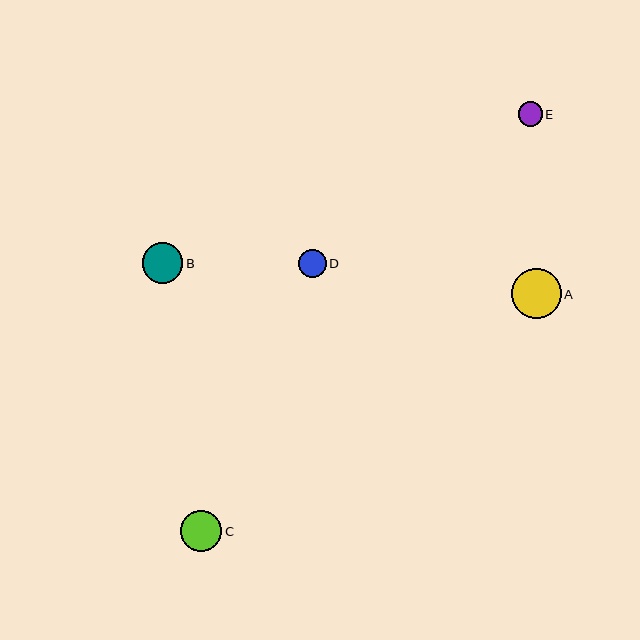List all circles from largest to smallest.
From largest to smallest: A, C, B, D, E.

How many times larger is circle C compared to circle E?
Circle C is approximately 1.7 times the size of circle E.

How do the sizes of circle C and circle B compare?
Circle C and circle B are approximately the same size.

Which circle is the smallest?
Circle E is the smallest with a size of approximately 24 pixels.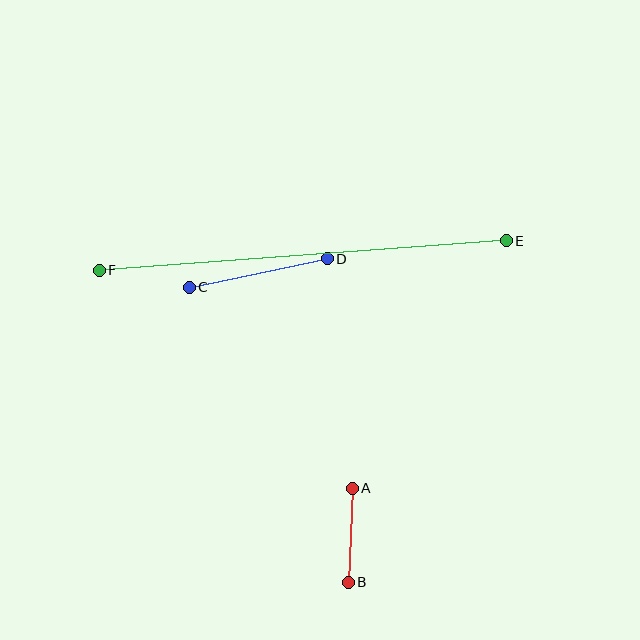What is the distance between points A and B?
The distance is approximately 94 pixels.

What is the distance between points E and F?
The distance is approximately 408 pixels.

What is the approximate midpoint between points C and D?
The midpoint is at approximately (258, 273) pixels.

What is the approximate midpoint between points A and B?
The midpoint is at approximately (350, 535) pixels.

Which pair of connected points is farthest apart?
Points E and F are farthest apart.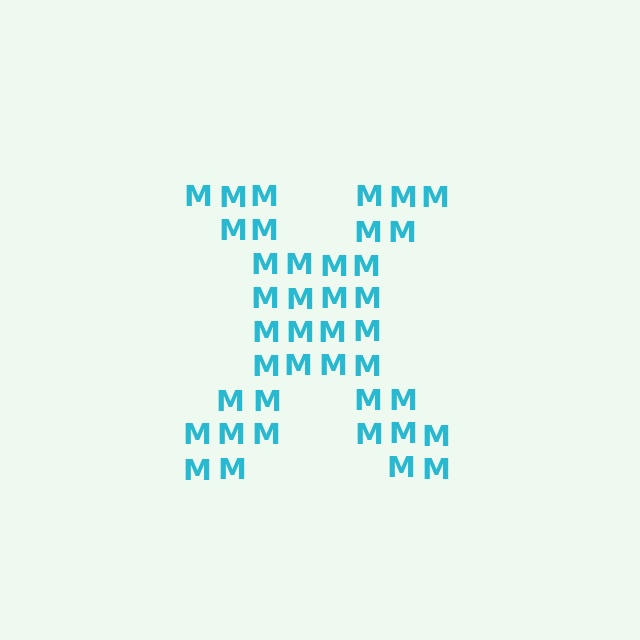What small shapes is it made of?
It is made of small letter M's.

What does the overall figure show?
The overall figure shows the letter X.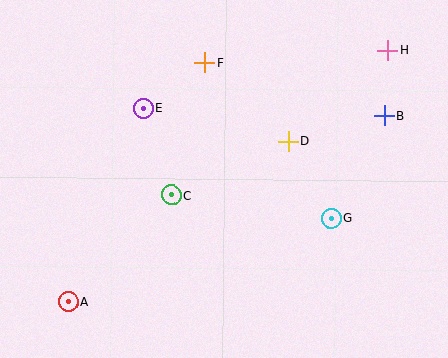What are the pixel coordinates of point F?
Point F is at (205, 62).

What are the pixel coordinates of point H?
Point H is at (388, 50).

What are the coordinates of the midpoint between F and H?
The midpoint between F and H is at (296, 56).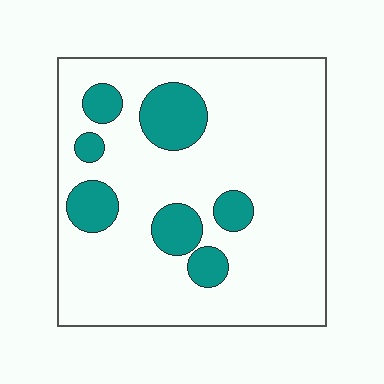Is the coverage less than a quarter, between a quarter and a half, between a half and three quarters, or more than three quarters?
Less than a quarter.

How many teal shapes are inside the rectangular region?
7.